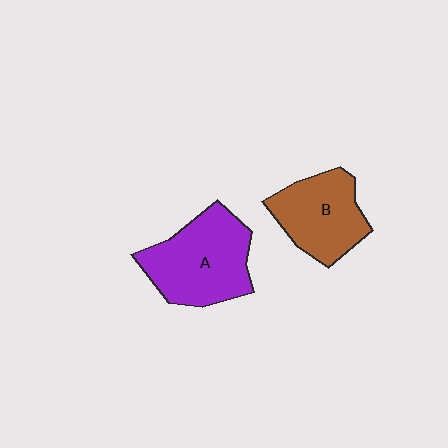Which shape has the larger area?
Shape A (purple).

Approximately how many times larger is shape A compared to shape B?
Approximately 1.3 times.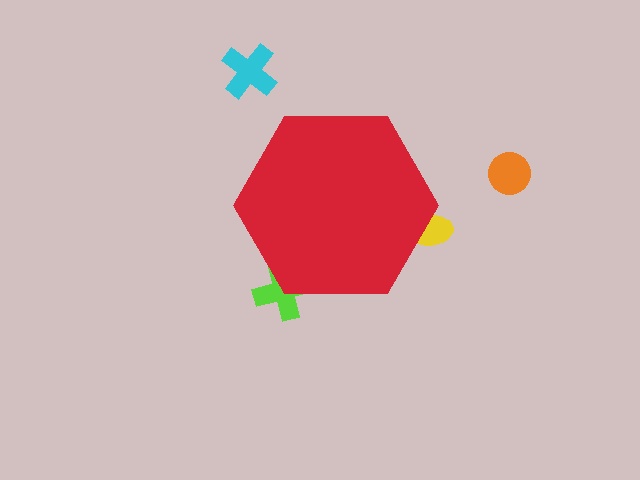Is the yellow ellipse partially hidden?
Yes, the yellow ellipse is partially hidden behind the red hexagon.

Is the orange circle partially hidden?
No, the orange circle is fully visible.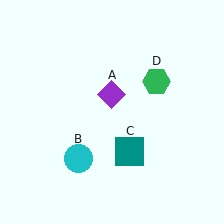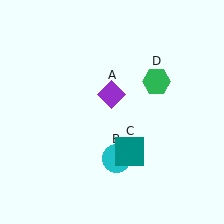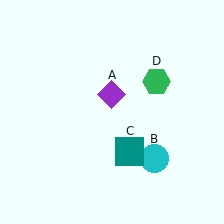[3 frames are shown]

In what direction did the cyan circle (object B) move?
The cyan circle (object B) moved right.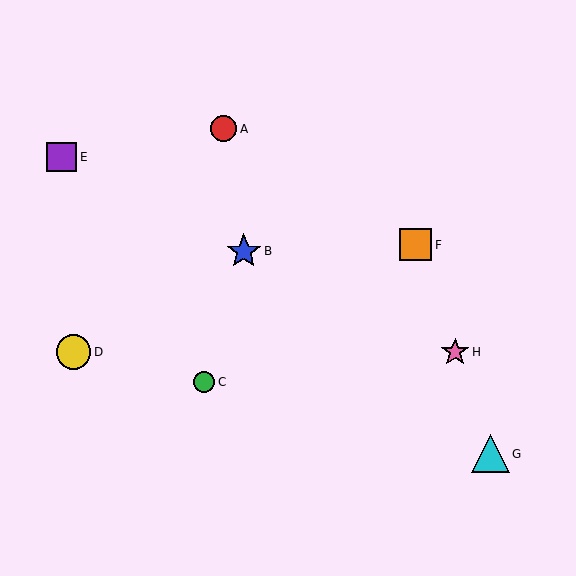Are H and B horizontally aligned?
No, H is at y≈352 and B is at y≈251.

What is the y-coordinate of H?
Object H is at y≈352.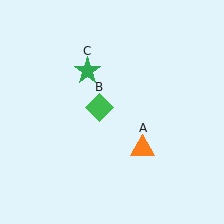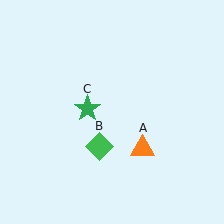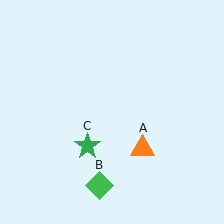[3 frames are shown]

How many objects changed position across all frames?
2 objects changed position: green diamond (object B), green star (object C).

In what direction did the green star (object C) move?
The green star (object C) moved down.